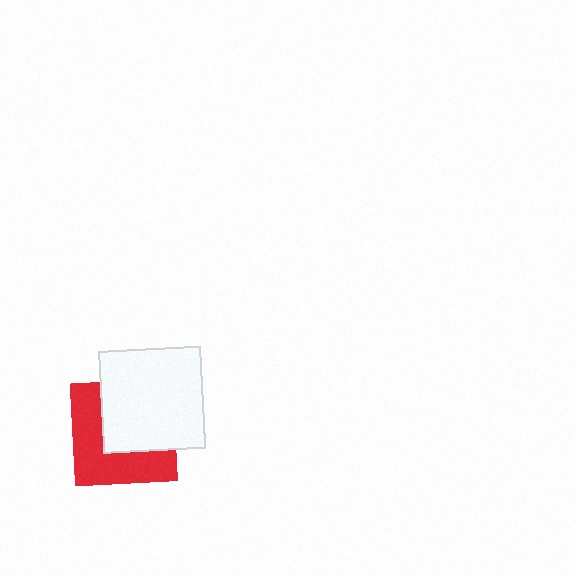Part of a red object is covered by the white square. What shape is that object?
It is a square.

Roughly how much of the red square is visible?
About half of it is visible (roughly 51%).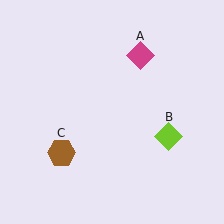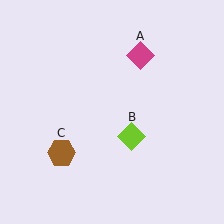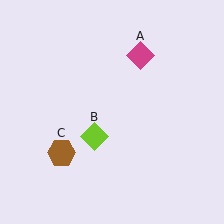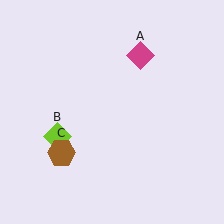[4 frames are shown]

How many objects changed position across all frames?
1 object changed position: lime diamond (object B).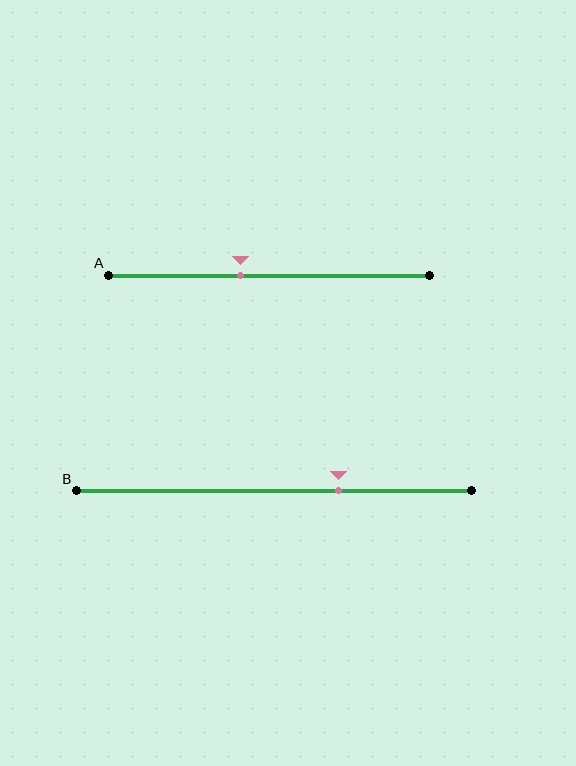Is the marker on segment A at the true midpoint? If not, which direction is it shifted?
No, the marker on segment A is shifted to the left by about 9% of the segment length.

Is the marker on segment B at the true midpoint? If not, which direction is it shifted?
No, the marker on segment B is shifted to the right by about 16% of the segment length.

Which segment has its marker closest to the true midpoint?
Segment A has its marker closest to the true midpoint.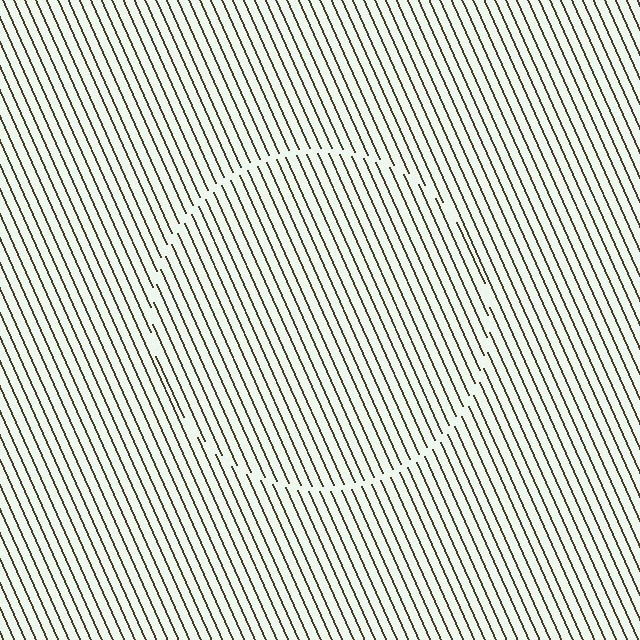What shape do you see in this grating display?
An illusory circle. The interior of the shape contains the same grating, shifted by half a period — the contour is defined by the phase discontinuity where line-ends from the inner and outer gratings abut.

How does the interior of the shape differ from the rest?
The interior of the shape contains the same grating, shifted by half a period — the contour is defined by the phase discontinuity where line-ends from the inner and outer gratings abut.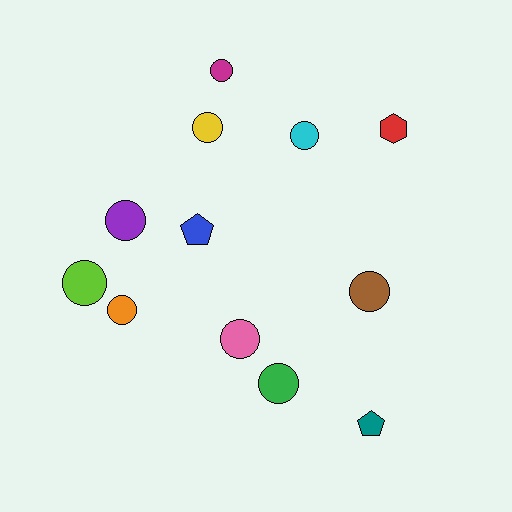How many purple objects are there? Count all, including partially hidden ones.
There is 1 purple object.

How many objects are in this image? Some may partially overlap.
There are 12 objects.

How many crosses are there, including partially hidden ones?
There are no crosses.